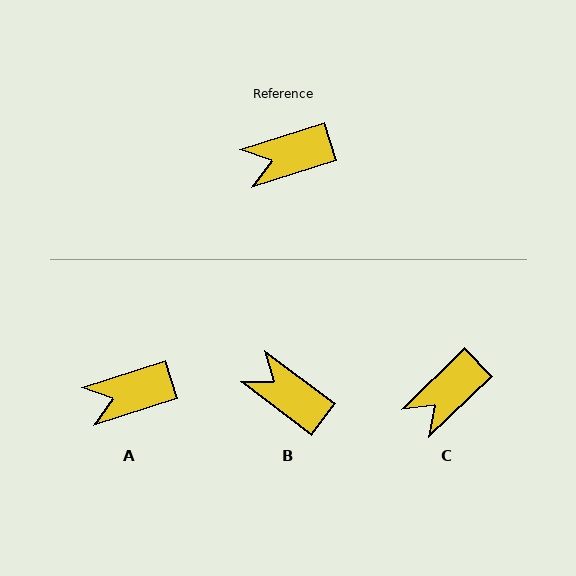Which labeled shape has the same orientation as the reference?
A.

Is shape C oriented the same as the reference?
No, it is off by about 27 degrees.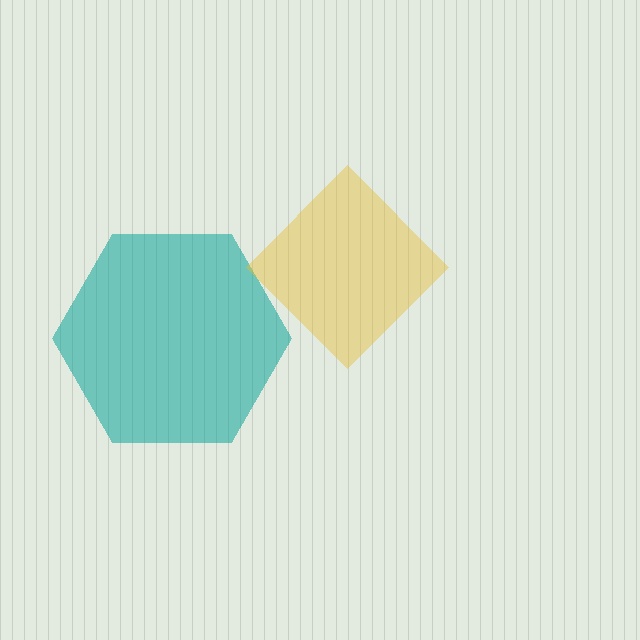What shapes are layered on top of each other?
The layered shapes are: a teal hexagon, a yellow diamond.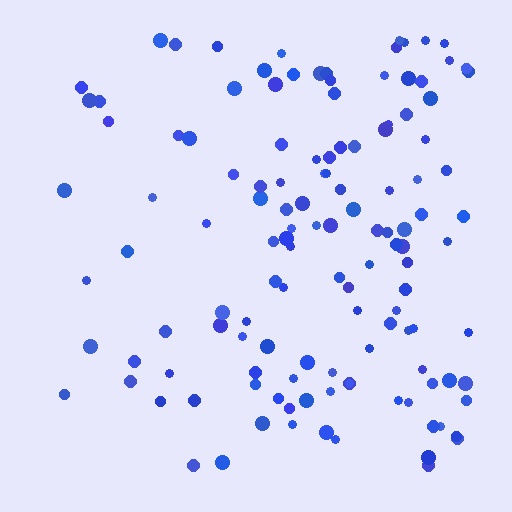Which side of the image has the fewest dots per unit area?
The left.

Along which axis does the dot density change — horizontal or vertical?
Horizontal.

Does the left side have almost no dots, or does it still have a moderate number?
Still a moderate number, just noticeably fewer than the right.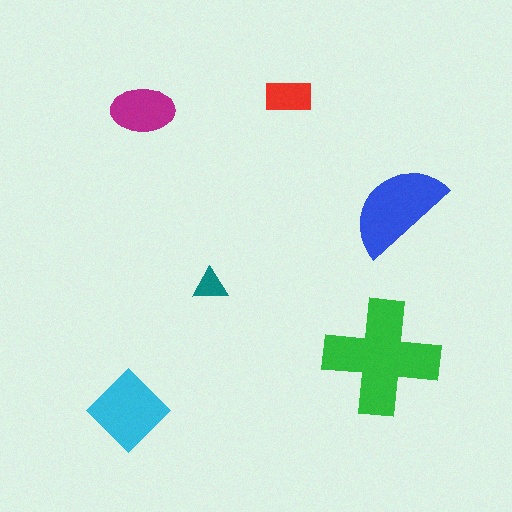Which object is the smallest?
The teal triangle.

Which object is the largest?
The green cross.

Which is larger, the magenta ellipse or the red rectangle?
The magenta ellipse.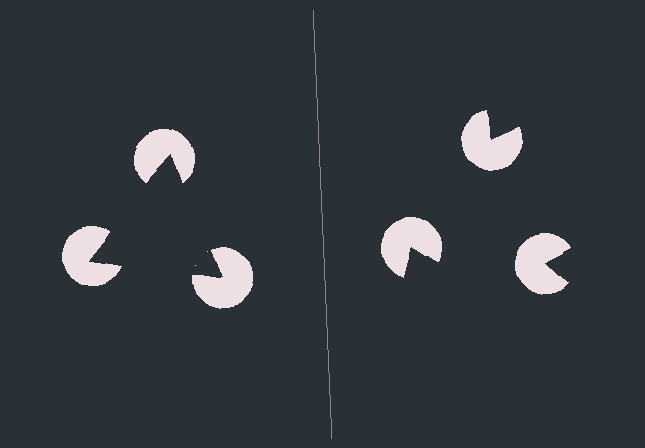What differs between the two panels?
The pac-man discs are positioned identically on both sides; only the wedge orientations differ. On the left they align to a triangle; on the right they are misaligned.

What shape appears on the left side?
An illusory triangle.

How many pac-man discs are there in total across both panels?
6 — 3 on each side.